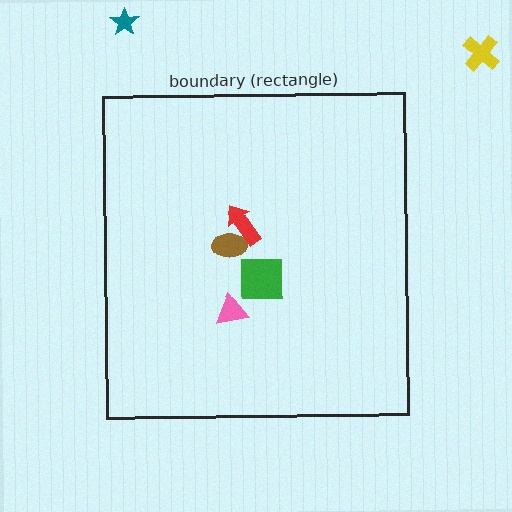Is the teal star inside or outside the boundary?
Outside.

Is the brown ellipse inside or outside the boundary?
Inside.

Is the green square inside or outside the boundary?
Inside.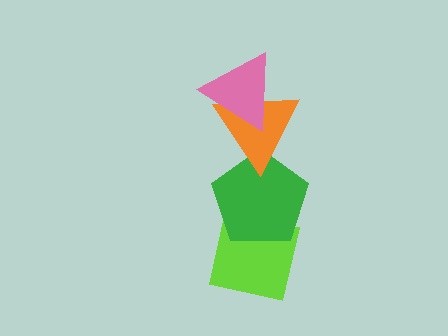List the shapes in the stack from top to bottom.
From top to bottom: the pink triangle, the orange triangle, the green pentagon, the lime square.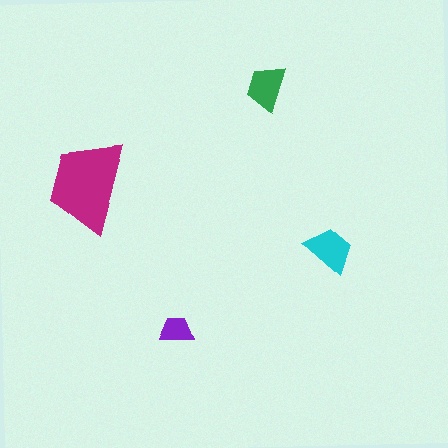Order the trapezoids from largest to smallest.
the magenta one, the cyan one, the green one, the purple one.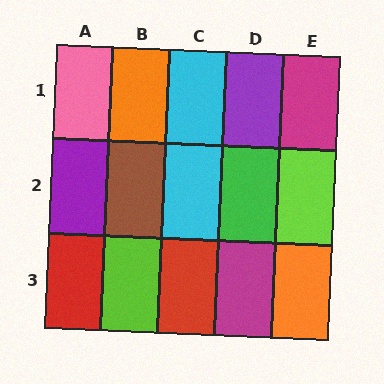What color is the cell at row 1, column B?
Orange.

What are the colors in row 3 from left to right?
Red, lime, red, magenta, orange.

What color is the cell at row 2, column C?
Cyan.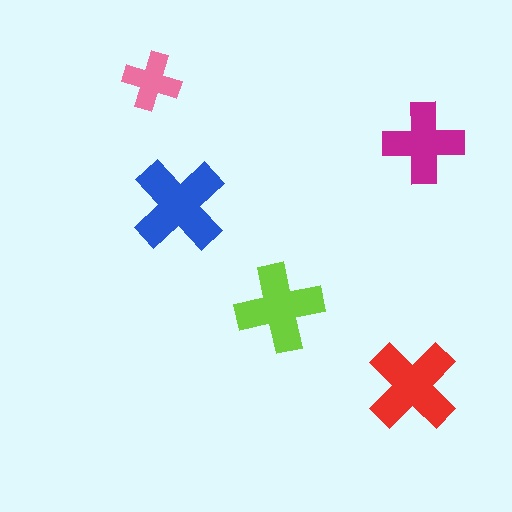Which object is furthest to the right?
The magenta cross is rightmost.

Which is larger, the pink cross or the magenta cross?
The magenta one.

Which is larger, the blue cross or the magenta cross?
The blue one.